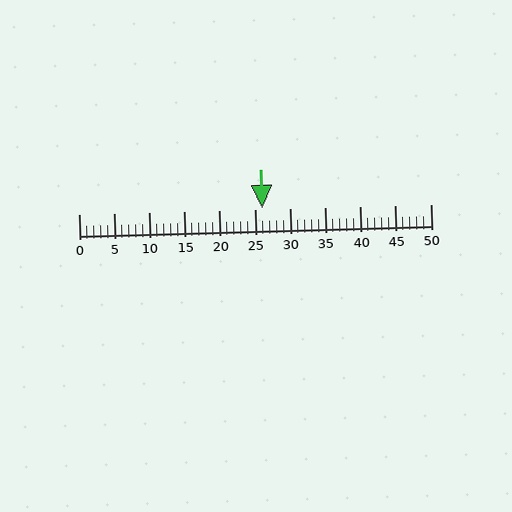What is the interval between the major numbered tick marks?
The major tick marks are spaced 5 units apart.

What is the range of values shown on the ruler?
The ruler shows values from 0 to 50.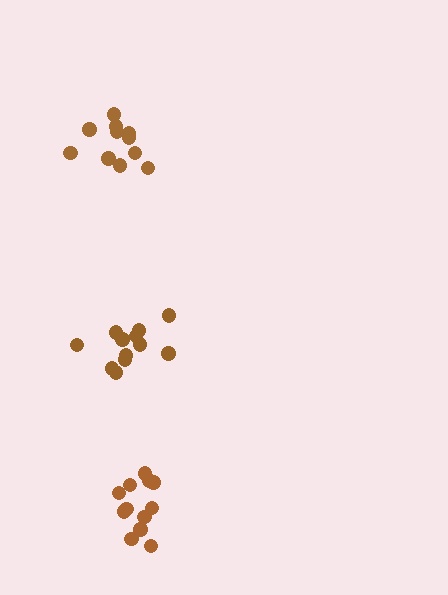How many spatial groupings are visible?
There are 3 spatial groupings.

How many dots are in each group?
Group 1: 12 dots, Group 2: 12 dots, Group 3: 11 dots (35 total).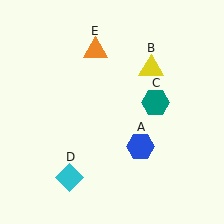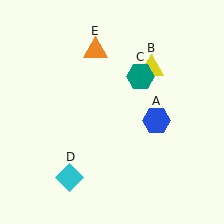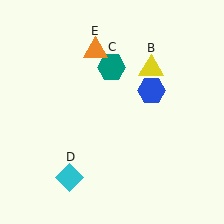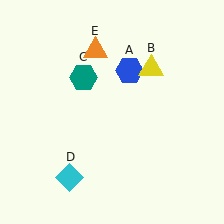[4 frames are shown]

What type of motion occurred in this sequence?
The blue hexagon (object A), teal hexagon (object C) rotated counterclockwise around the center of the scene.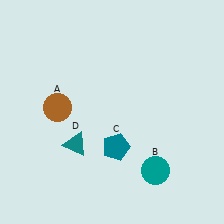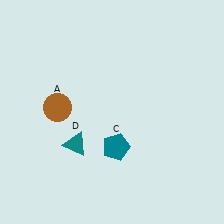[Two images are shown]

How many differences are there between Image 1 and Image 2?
There is 1 difference between the two images.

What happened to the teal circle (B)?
The teal circle (B) was removed in Image 2. It was in the bottom-right area of Image 1.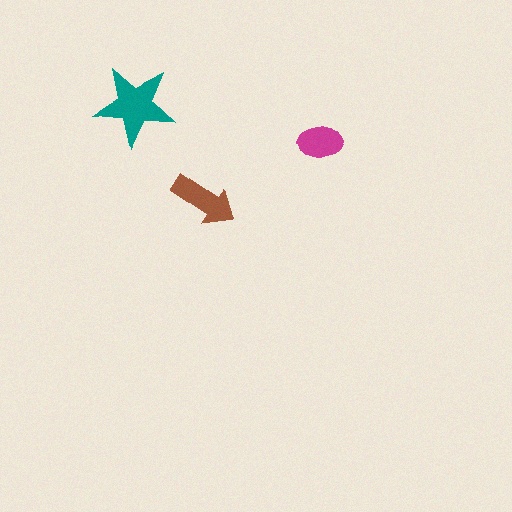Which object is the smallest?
The magenta ellipse.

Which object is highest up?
The teal star is topmost.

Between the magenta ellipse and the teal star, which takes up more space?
The teal star.